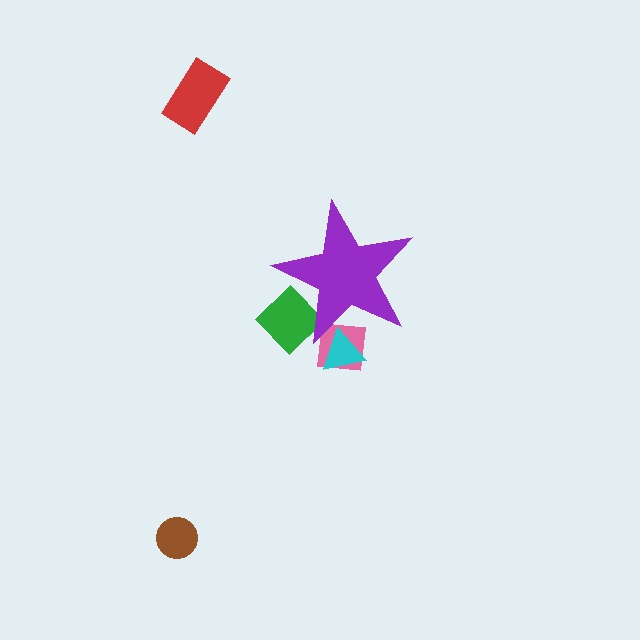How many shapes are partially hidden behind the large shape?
3 shapes are partially hidden.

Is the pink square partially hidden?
Yes, the pink square is partially hidden behind the purple star.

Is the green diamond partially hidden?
Yes, the green diamond is partially hidden behind the purple star.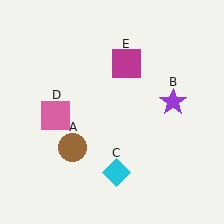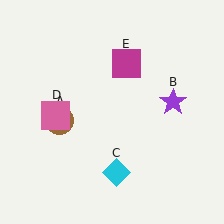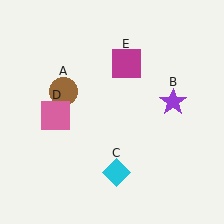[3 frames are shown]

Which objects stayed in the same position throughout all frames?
Purple star (object B) and cyan diamond (object C) and pink square (object D) and magenta square (object E) remained stationary.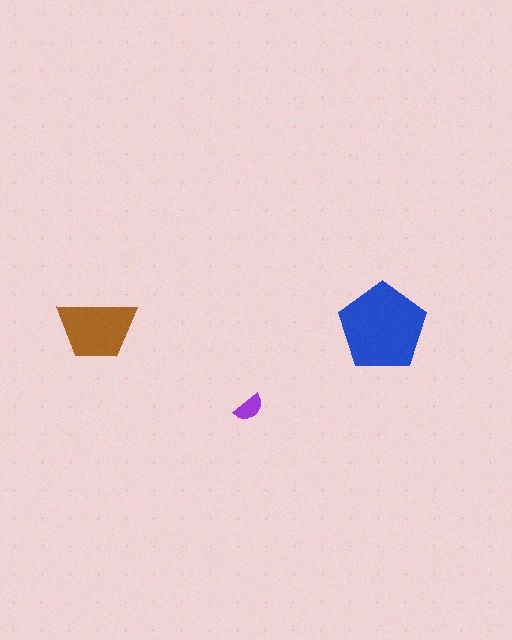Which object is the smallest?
The purple semicircle.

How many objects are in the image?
There are 3 objects in the image.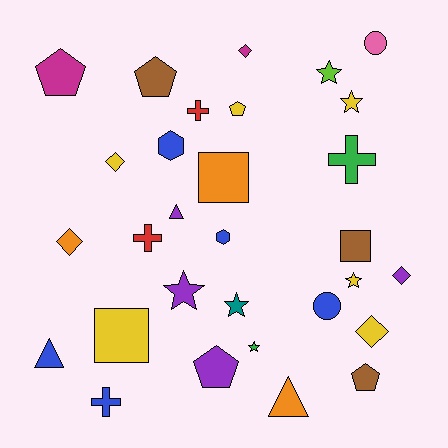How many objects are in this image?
There are 30 objects.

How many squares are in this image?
There are 3 squares.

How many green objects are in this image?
There are 2 green objects.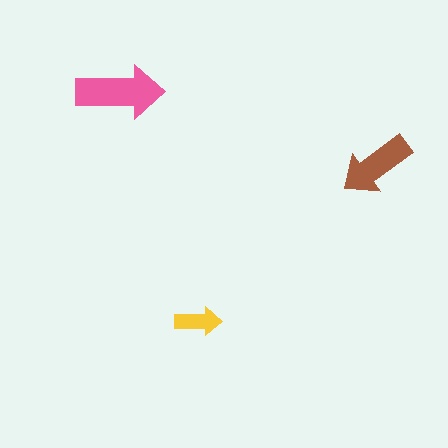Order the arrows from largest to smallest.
the pink one, the brown one, the yellow one.